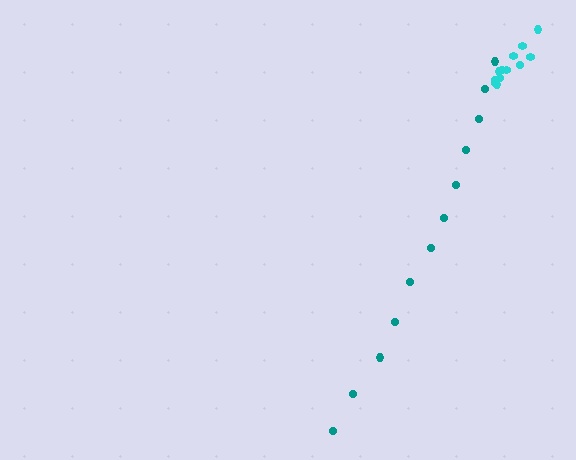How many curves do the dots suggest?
There are 2 distinct paths.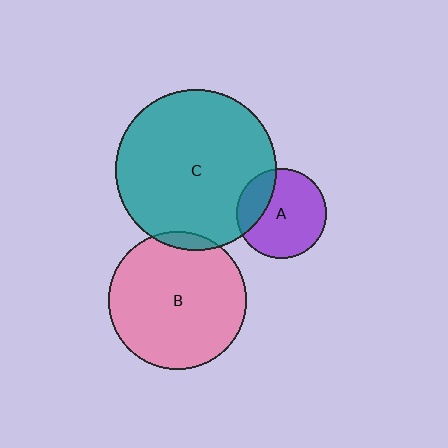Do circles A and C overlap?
Yes.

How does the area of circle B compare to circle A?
Approximately 2.3 times.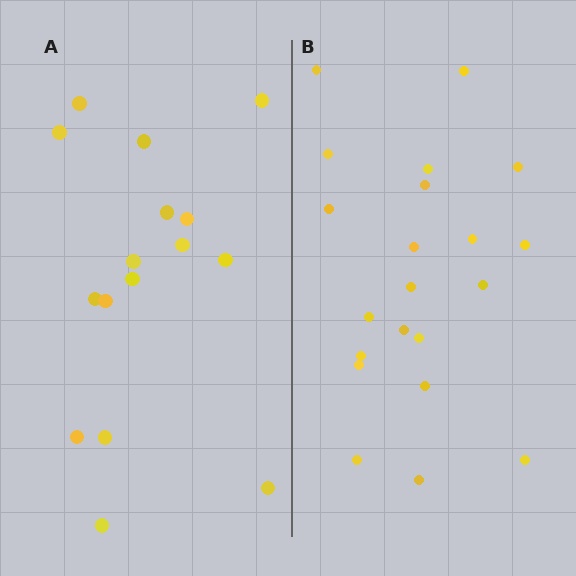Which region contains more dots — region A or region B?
Region B (the right region) has more dots.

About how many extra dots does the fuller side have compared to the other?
Region B has about 5 more dots than region A.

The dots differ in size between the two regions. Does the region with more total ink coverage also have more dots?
No. Region A has more total ink coverage because its dots are larger, but region B actually contains more individual dots. Total area can be misleading — the number of items is what matters here.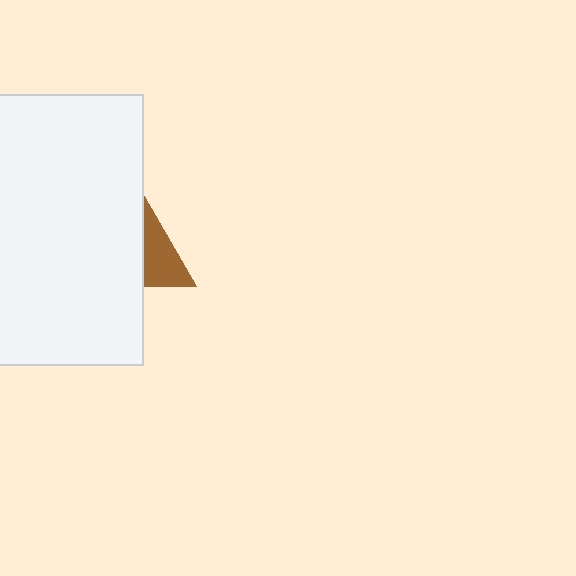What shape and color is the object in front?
The object in front is a white rectangle.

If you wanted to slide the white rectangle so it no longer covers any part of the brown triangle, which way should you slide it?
Slide it left — that is the most direct way to separate the two shapes.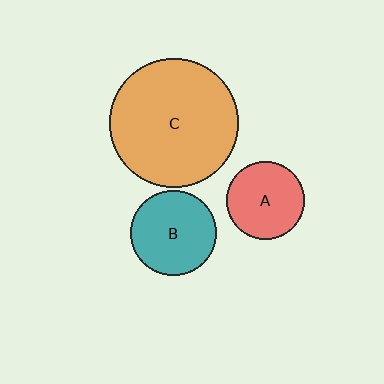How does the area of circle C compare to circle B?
Approximately 2.3 times.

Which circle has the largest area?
Circle C (orange).